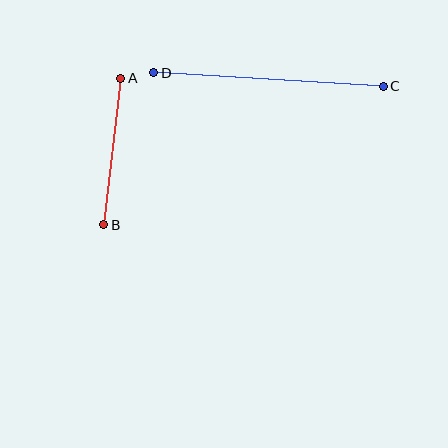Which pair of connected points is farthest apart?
Points C and D are farthest apart.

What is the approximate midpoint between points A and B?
The midpoint is at approximately (112, 152) pixels.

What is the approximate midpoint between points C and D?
The midpoint is at approximately (268, 80) pixels.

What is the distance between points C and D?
The distance is approximately 230 pixels.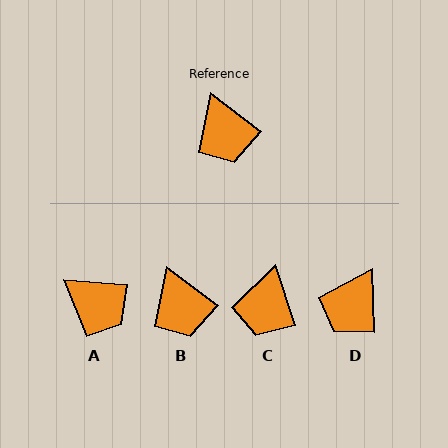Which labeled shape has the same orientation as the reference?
B.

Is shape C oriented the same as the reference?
No, it is off by about 34 degrees.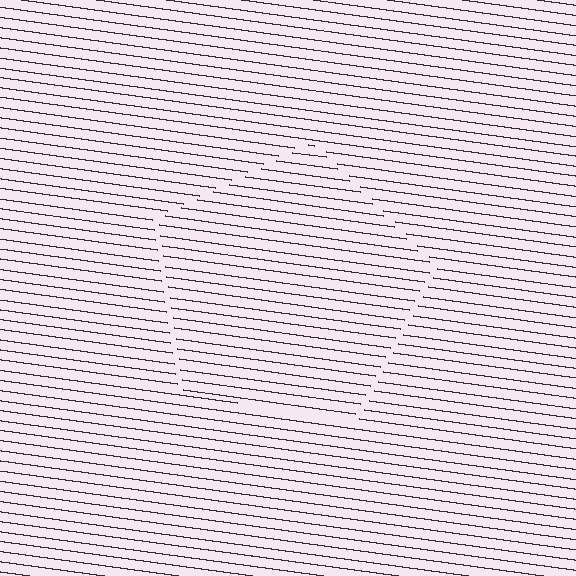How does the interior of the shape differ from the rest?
The interior of the shape contains the same grating, shifted by half a period — the contour is defined by the phase discontinuity where line-ends from the inner and outer gratings abut.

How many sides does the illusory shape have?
5 sides — the line-ends trace a pentagon.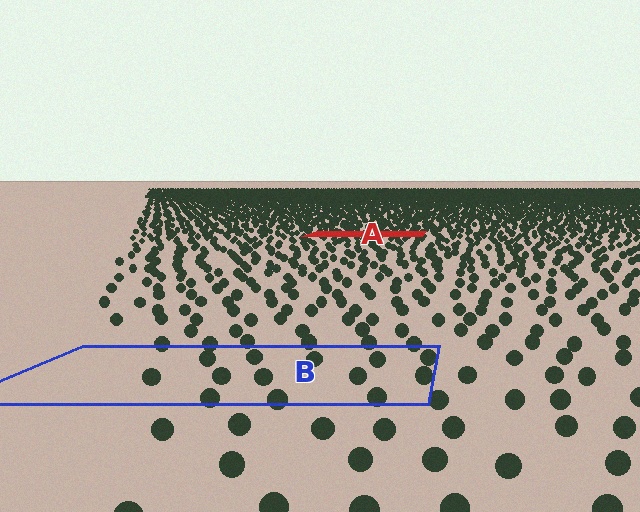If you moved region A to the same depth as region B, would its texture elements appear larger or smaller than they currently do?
They would appear larger. At a closer depth, the same texture elements are projected at a bigger on-screen size.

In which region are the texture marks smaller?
The texture marks are smaller in region A, because it is farther away.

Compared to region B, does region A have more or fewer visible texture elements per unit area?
Region A has more texture elements per unit area — they are packed more densely because it is farther away.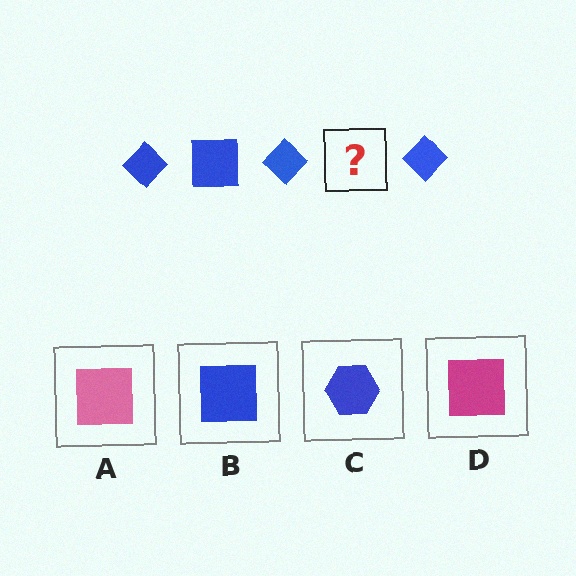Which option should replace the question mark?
Option B.